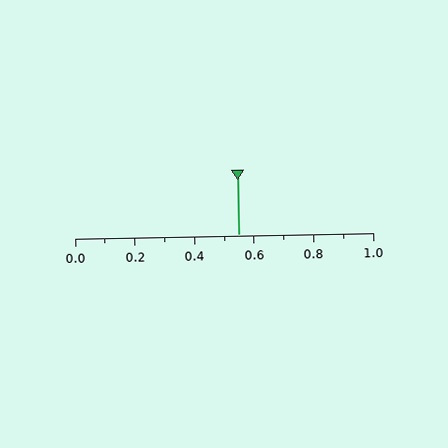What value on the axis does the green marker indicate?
The marker indicates approximately 0.55.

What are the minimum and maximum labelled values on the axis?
The axis runs from 0.0 to 1.0.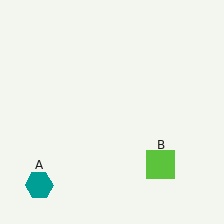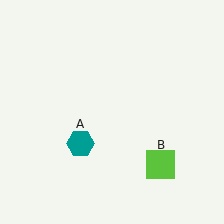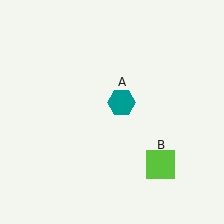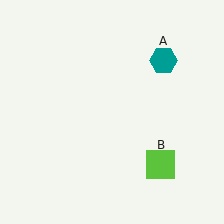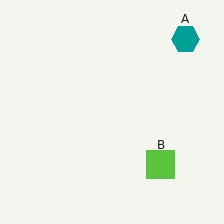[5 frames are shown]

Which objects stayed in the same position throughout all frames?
Lime square (object B) remained stationary.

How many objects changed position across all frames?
1 object changed position: teal hexagon (object A).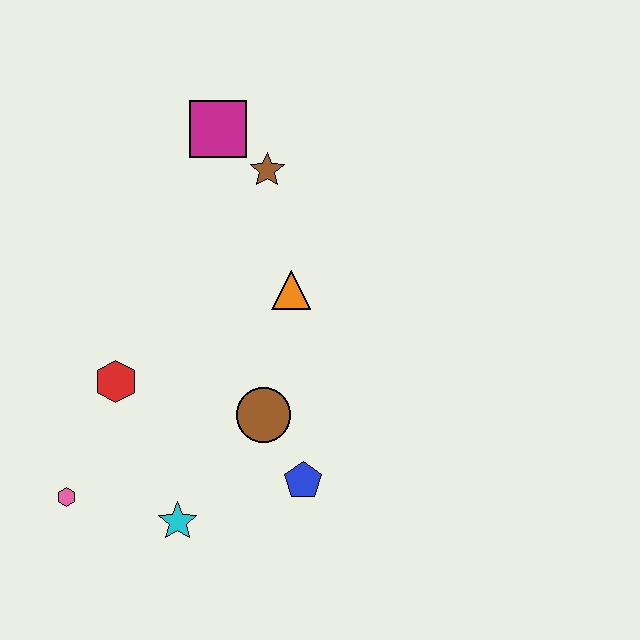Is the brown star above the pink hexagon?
Yes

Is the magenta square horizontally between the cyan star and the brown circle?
Yes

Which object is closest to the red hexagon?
The pink hexagon is closest to the red hexagon.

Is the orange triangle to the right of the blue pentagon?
No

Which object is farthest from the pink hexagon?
The magenta square is farthest from the pink hexagon.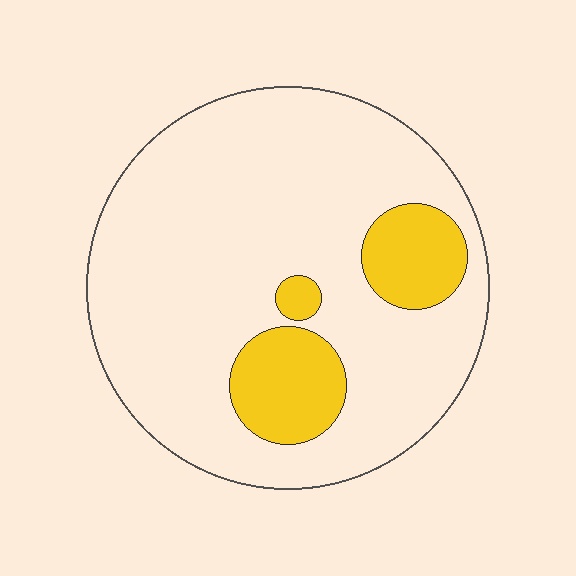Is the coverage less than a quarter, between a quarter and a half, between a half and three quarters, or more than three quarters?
Less than a quarter.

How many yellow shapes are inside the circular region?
3.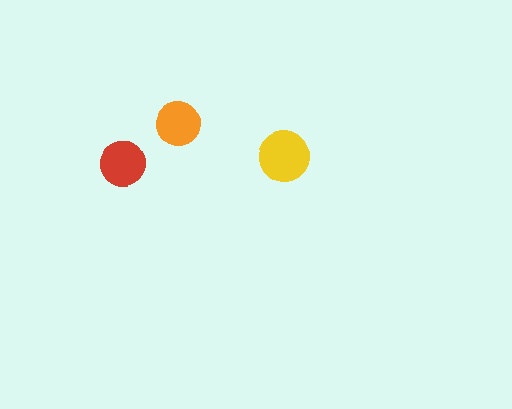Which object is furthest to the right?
The yellow circle is rightmost.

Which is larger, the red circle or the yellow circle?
The yellow one.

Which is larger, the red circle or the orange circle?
The red one.